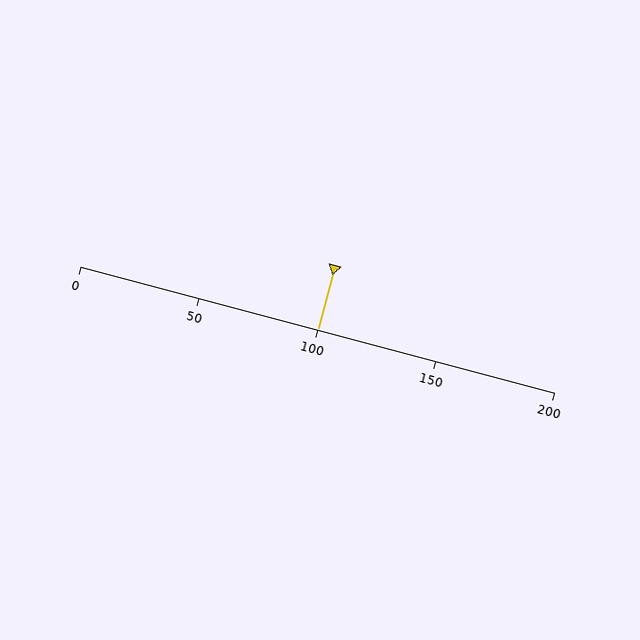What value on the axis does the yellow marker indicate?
The marker indicates approximately 100.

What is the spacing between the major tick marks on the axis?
The major ticks are spaced 50 apart.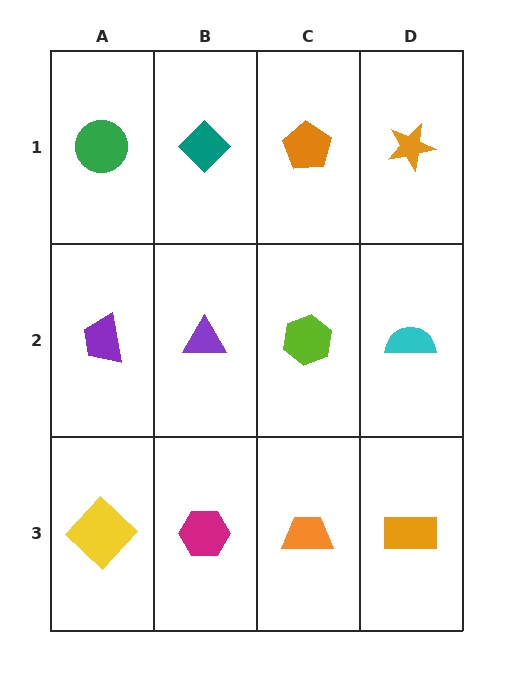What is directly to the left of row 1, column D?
An orange pentagon.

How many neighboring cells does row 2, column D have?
3.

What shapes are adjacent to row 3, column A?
A purple trapezoid (row 2, column A), a magenta hexagon (row 3, column B).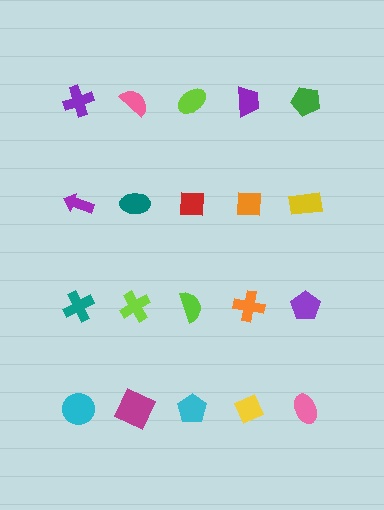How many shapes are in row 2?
5 shapes.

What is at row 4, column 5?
A pink ellipse.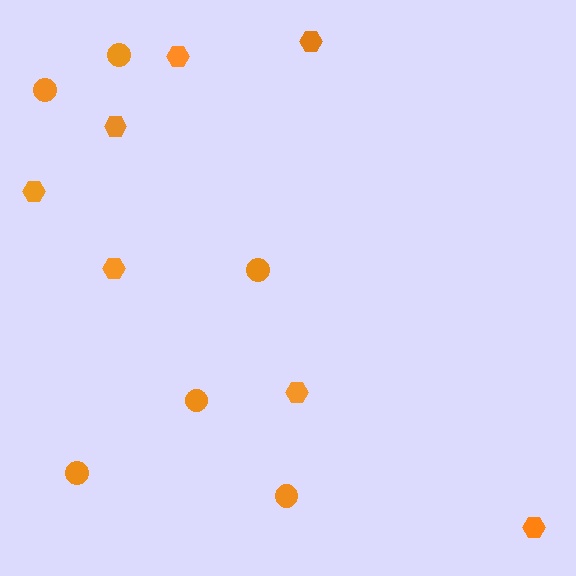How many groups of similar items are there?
There are 2 groups: one group of circles (6) and one group of hexagons (7).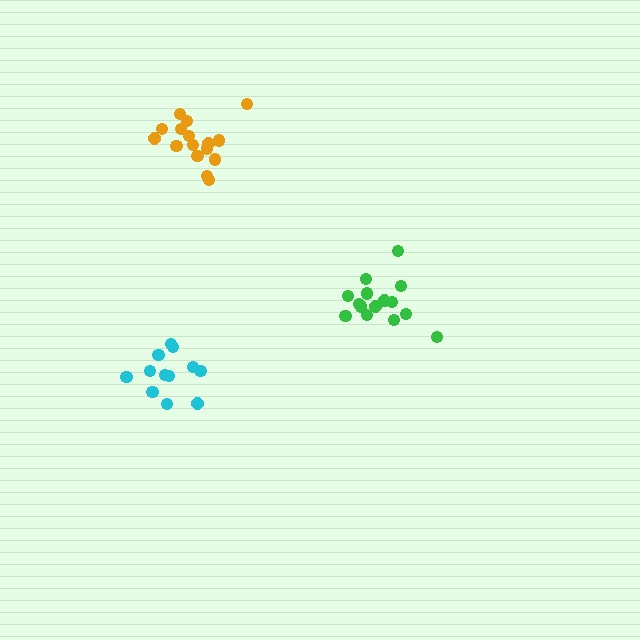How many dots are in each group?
Group 1: 15 dots, Group 2: 12 dots, Group 3: 16 dots (43 total).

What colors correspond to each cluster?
The clusters are colored: green, cyan, orange.